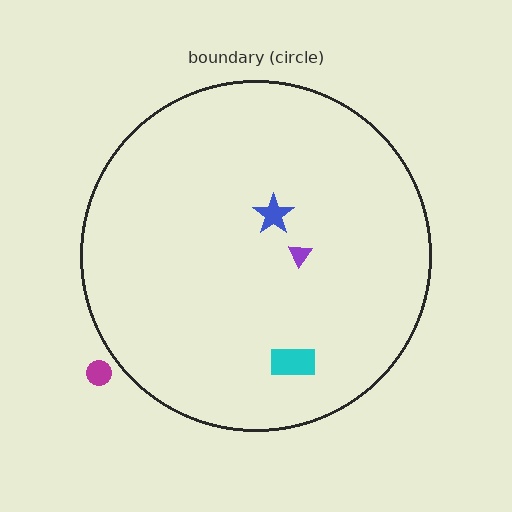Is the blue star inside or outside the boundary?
Inside.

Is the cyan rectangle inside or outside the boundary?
Inside.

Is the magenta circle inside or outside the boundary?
Outside.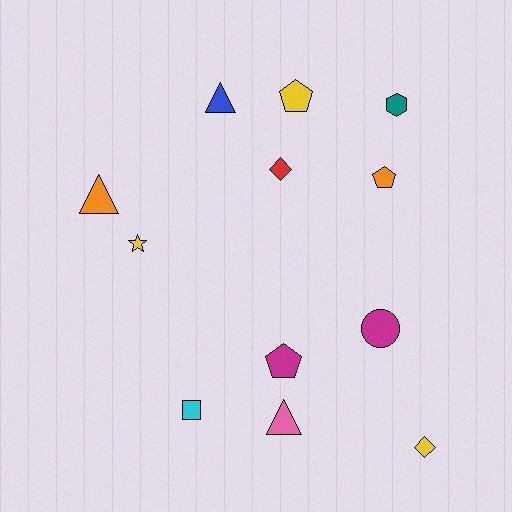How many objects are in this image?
There are 12 objects.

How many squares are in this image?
There is 1 square.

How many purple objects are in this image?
There are no purple objects.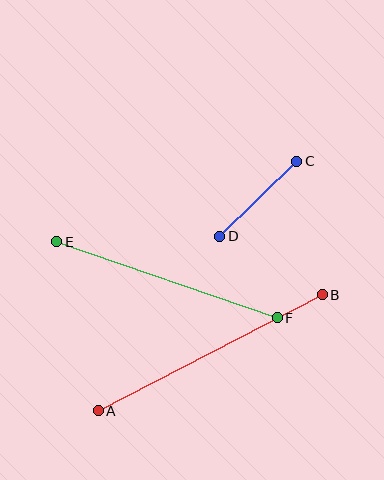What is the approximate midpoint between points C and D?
The midpoint is at approximately (258, 199) pixels.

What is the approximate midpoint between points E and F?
The midpoint is at approximately (167, 280) pixels.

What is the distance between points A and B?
The distance is approximately 252 pixels.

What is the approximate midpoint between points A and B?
The midpoint is at approximately (210, 353) pixels.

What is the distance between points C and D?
The distance is approximately 107 pixels.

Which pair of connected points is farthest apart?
Points A and B are farthest apart.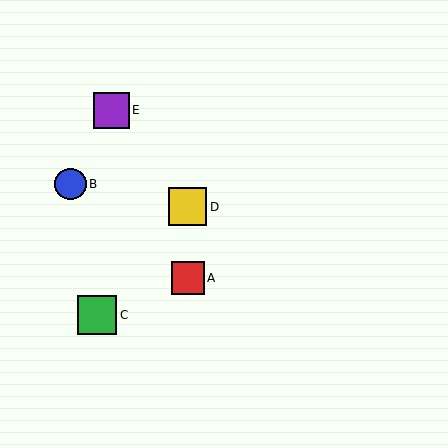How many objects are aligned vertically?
2 objects (A, D) are aligned vertically.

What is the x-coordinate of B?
Object B is at x≈71.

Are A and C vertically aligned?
No, A is at x≈188 and C is at x≈97.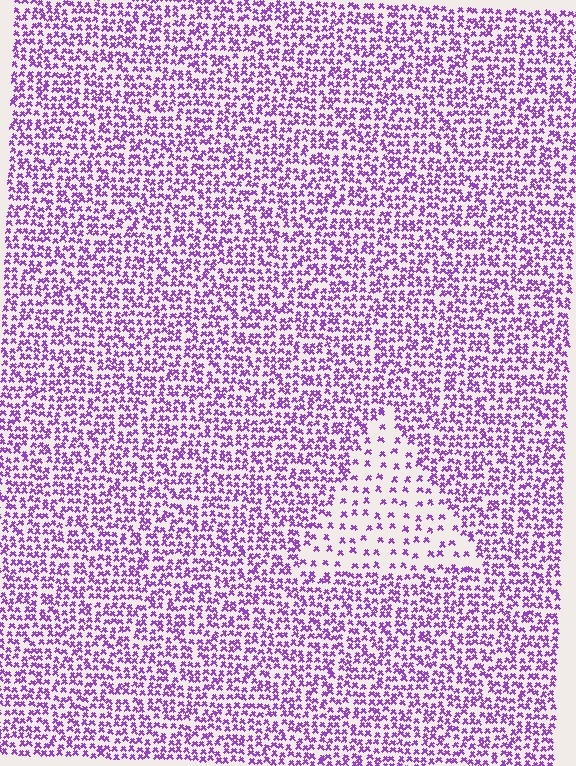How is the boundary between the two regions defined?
The boundary is defined by a change in element density (approximately 2.6x ratio). All elements are the same color, size, and shape.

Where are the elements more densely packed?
The elements are more densely packed outside the triangle boundary.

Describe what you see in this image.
The image contains small purple elements arranged at two different densities. A triangle-shaped region is visible where the elements are less densely packed than the surrounding area.